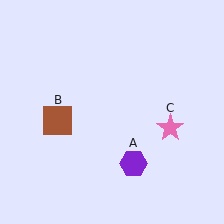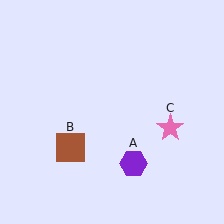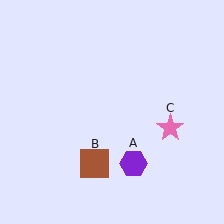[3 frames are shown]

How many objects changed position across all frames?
1 object changed position: brown square (object B).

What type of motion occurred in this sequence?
The brown square (object B) rotated counterclockwise around the center of the scene.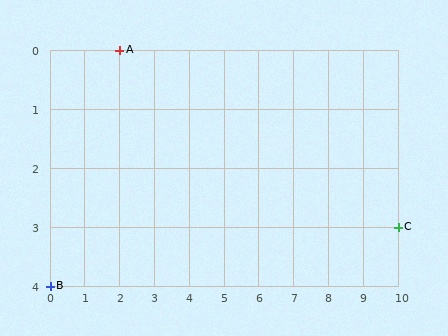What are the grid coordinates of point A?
Point A is at grid coordinates (2, 0).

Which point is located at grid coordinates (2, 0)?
Point A is at (2, 0).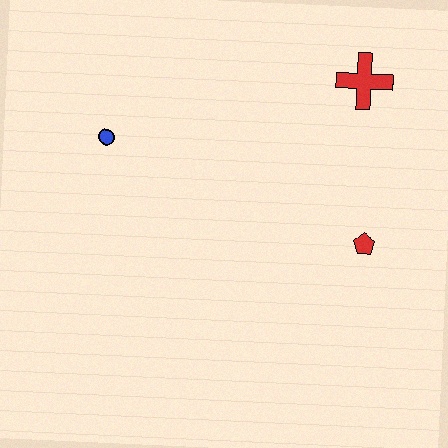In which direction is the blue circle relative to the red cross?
The blue circle is to the left of the red cross.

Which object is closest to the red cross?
The red pentagon is closest to the red cross.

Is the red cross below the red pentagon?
No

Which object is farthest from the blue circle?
The red pentagon is farthest from the blue circle.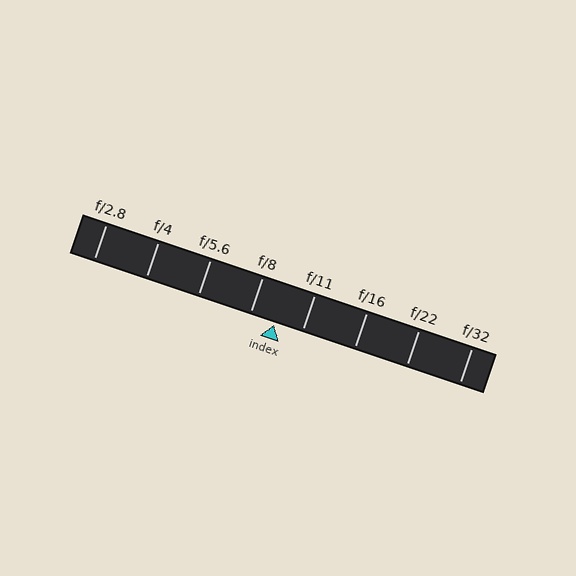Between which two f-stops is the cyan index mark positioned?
The index mark is between f/8 and f/11.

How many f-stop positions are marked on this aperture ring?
There are 8 f-stop positions marked.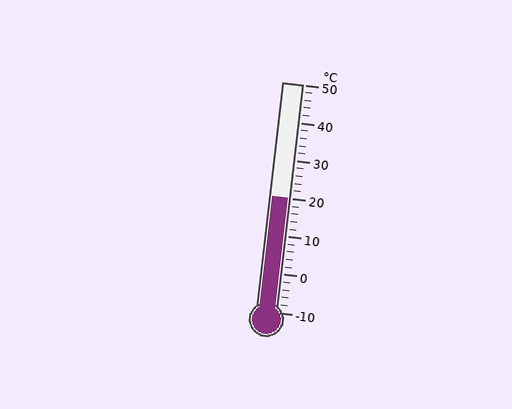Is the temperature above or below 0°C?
The temperature is above 0°C.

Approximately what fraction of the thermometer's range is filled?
The thermometer is filled to approximately 50% of its range.